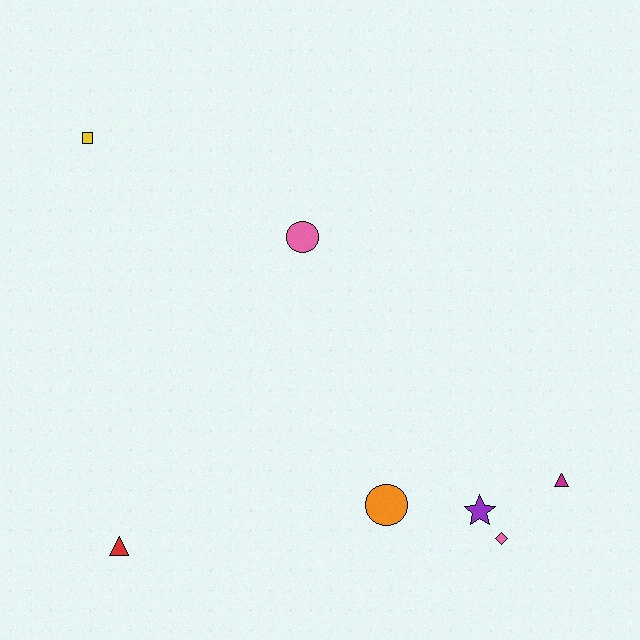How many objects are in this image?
There are 7 objects.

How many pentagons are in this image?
There are no pentagons.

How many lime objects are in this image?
There are no lime objects.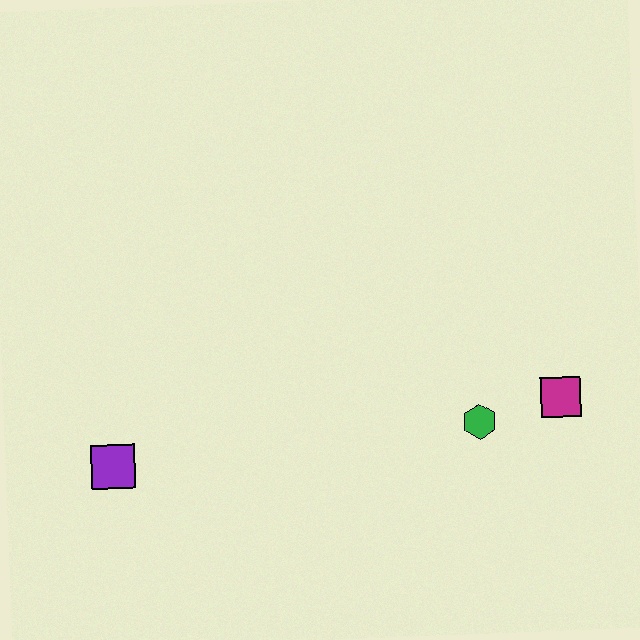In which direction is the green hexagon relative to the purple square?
The green hexagon is to the right of the purple square.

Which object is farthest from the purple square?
The magenta square is farthest from the purple square.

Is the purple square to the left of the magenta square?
Yes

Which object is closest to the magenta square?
The green hexagon is closest to the magenta square.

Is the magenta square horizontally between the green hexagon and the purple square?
No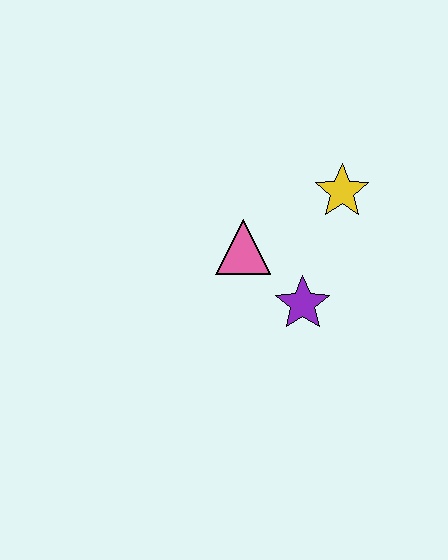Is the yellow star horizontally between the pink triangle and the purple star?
No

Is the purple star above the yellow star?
No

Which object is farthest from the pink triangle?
The yellow star is farthest from the pink triangle.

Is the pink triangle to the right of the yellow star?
No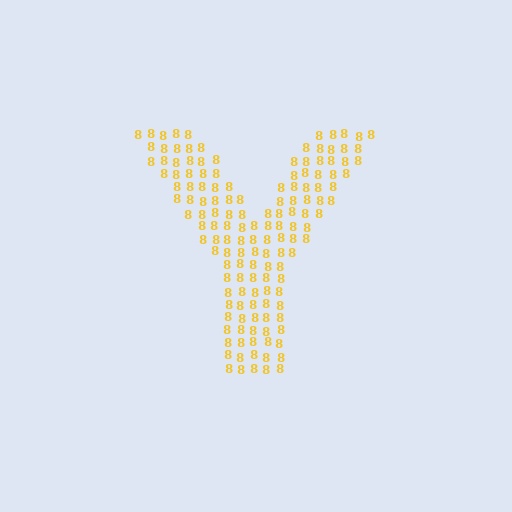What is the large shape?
The large shape is the letter Y.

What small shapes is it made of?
It is made of small digit 8's.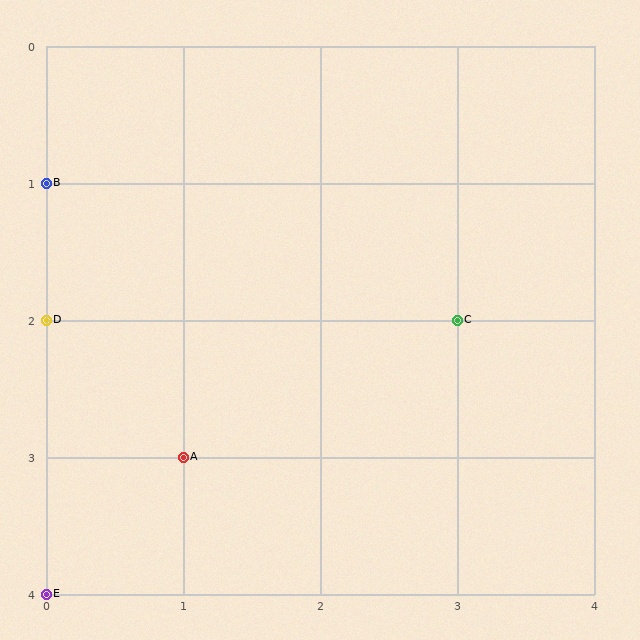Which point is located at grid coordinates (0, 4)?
Point E is at (0, 4).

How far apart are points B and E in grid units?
Points B and E are 3 rows apart.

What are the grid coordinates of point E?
Point E is at grid coordinates (0, 4).